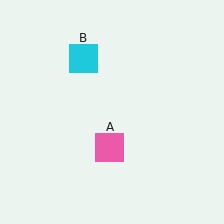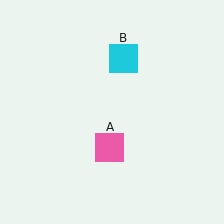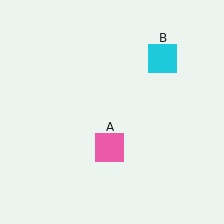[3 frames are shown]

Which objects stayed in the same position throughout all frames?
Pink square (object A) remained stationary.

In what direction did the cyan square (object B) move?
The cyan square (object B) moved right.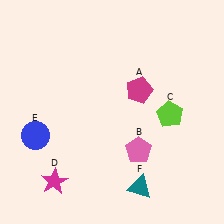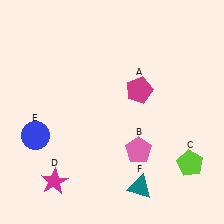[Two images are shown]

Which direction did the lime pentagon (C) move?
The lime pentagon (C) moved down.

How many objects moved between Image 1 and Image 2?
1 object moved between the two images.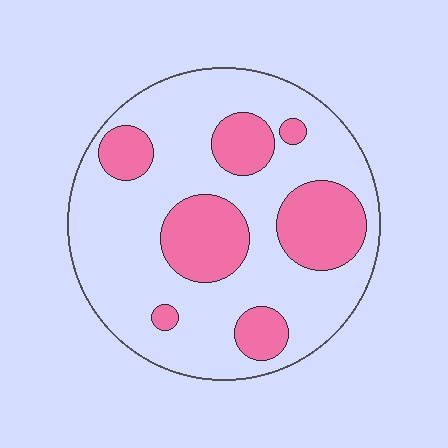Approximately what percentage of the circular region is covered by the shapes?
Approximately 30%.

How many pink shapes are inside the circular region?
7.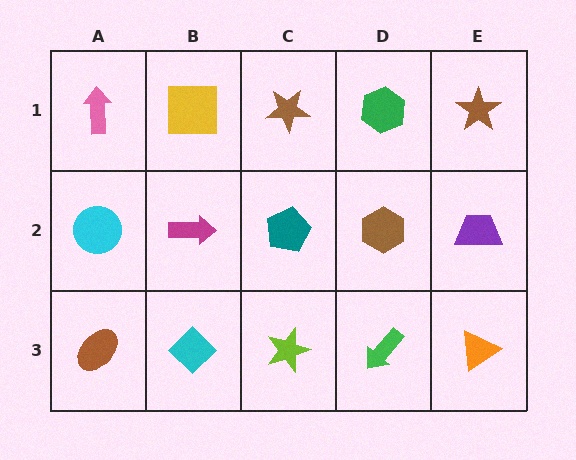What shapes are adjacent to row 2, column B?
A yellow square (row 1, column B), a cyan diamond (row 3, column B), a cyan circle (row 2, column A), a teal pentagon (row 2, column C).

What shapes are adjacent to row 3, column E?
A purple trapezoid (row 2, column E), a green arrow (row 3, column D).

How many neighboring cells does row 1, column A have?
2.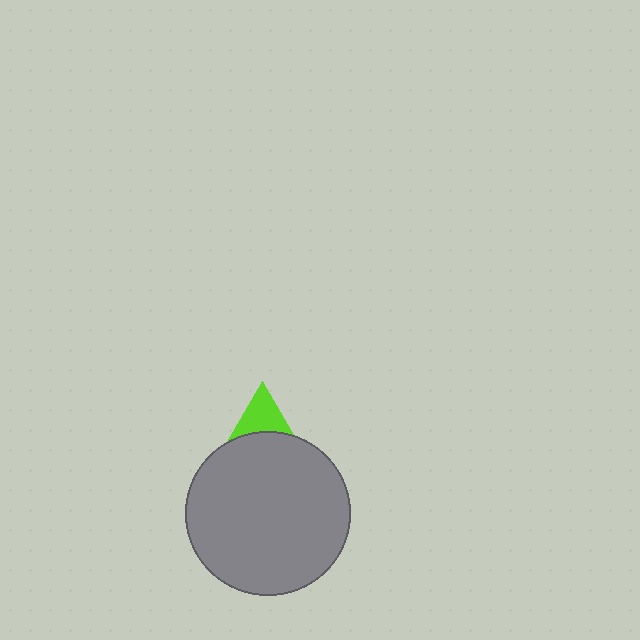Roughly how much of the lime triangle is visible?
A small part of it is visible (roughly 31%).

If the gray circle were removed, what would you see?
You would see the complete lime triangle.